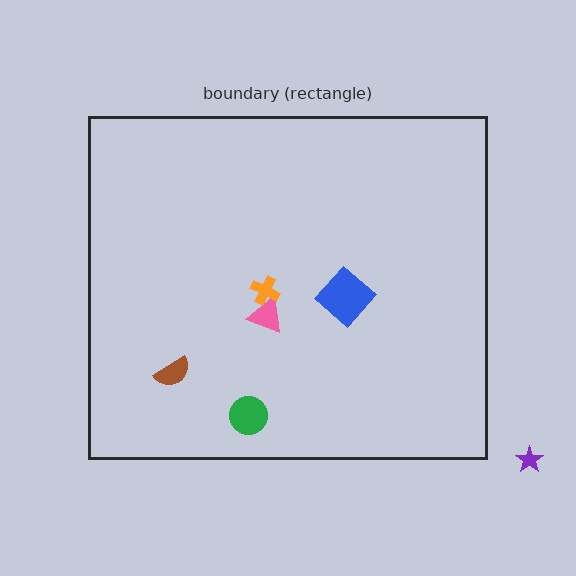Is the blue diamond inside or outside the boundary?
Inside.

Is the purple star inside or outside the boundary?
Outside.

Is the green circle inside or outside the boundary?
Inside.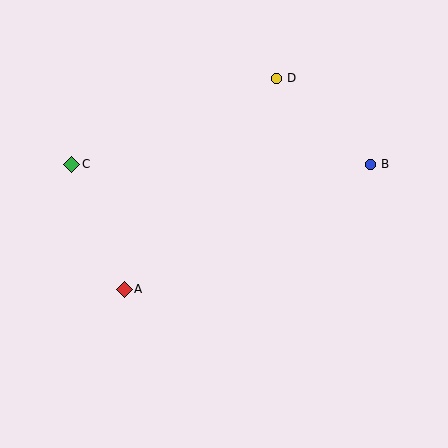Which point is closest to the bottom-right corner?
Point B is closest to the bottom-right corner.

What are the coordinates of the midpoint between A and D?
The midpoint between A and D is at (201, 184).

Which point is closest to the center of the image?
Point A at (124, 289) is closest to the center.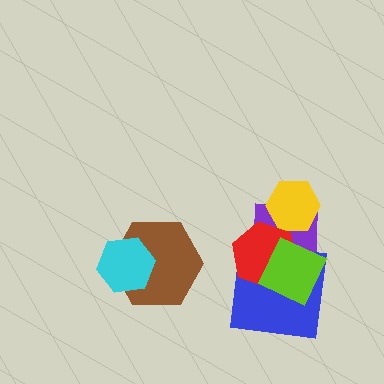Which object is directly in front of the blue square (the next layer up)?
The red hexagon is directly in front of the blue square.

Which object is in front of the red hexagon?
The lime diamond is in front of the red hexagon.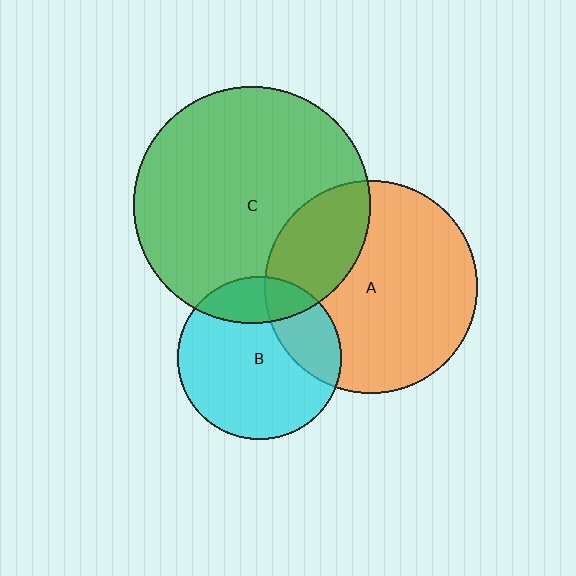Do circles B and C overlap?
Yes.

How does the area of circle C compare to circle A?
Approximately 1.2 times.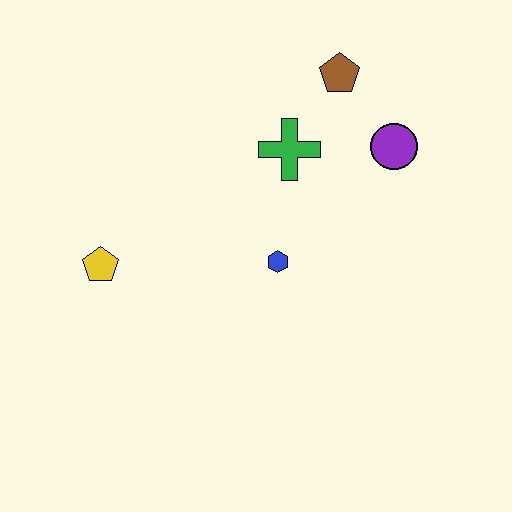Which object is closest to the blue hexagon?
The green cross is closest to the blue hexagon.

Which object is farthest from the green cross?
The yellow pentagon is farthest from the green cross.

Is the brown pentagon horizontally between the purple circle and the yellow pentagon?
Yes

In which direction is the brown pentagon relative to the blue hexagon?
The brown pentagon is above the blue hexagon.